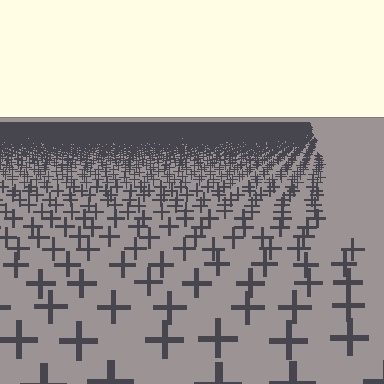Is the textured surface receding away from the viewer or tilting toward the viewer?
The surface is receding away from the viewer. Texture elements get smaller and denser toward the top.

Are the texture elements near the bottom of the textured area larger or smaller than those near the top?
Larger. Near the bottom, elements are closer to the viewer and appear at a bigger on-screen size.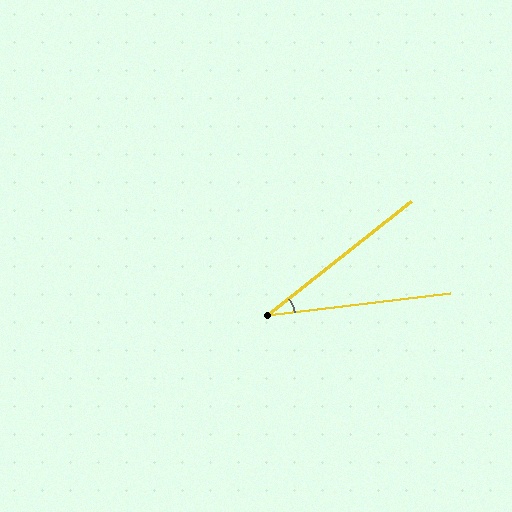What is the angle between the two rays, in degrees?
Approximately 32 degrees.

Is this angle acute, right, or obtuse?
It is acute.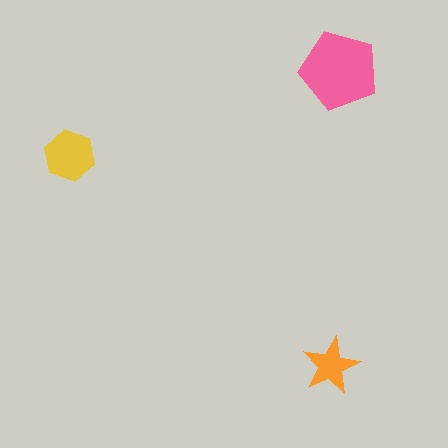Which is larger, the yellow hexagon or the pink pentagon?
The pink pentagon.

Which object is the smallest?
The orange star.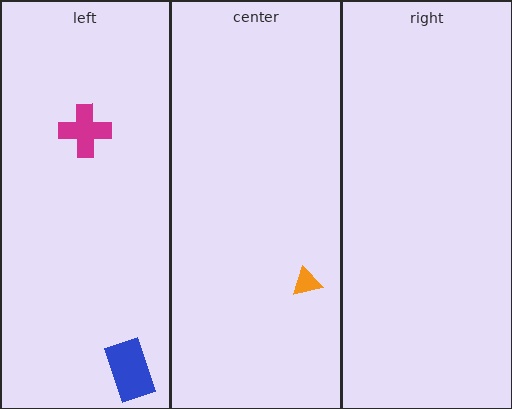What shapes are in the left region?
The magenta cross, the blue rectangle.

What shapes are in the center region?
The orange triangle.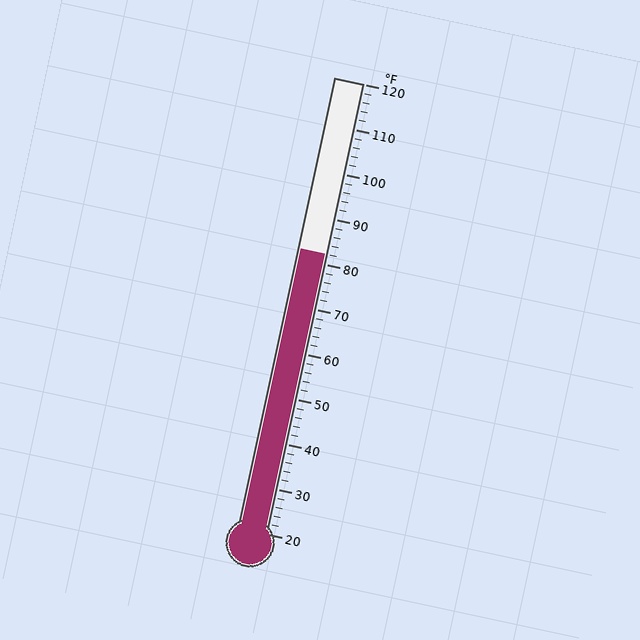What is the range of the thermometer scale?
The thermometer scale ranges from 20°F to 120°F.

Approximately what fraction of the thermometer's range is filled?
The thermometer is filled to approximately 60% of its range.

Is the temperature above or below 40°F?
The temperature is above 40°F.